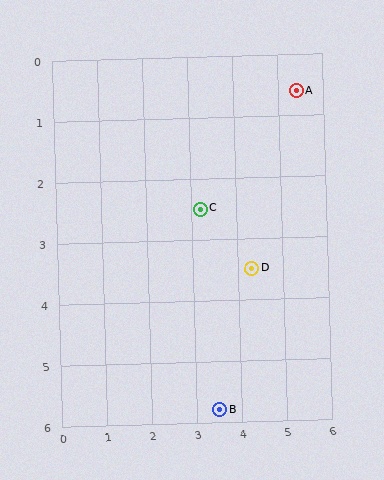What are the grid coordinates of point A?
Point A is at approximately (5.4, 0.6).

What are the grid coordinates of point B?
Point B is at approximately (3.5, 5.8).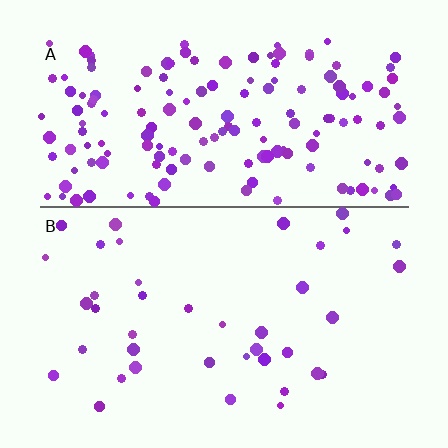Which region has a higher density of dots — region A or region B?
A (the top).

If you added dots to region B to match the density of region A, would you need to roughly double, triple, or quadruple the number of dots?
Approximately quadruple.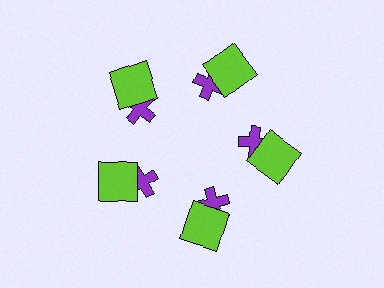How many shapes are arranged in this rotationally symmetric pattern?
There are 10 shapes, arranged in 5 groups of 2.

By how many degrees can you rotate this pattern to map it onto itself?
The pattern maps onto itself every 72 degrees of rotation.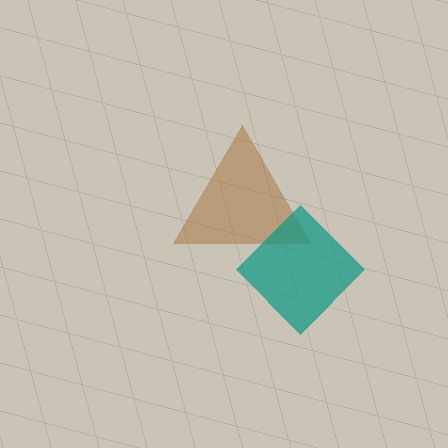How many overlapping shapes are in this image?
There are 2 overlapping shapes in the image.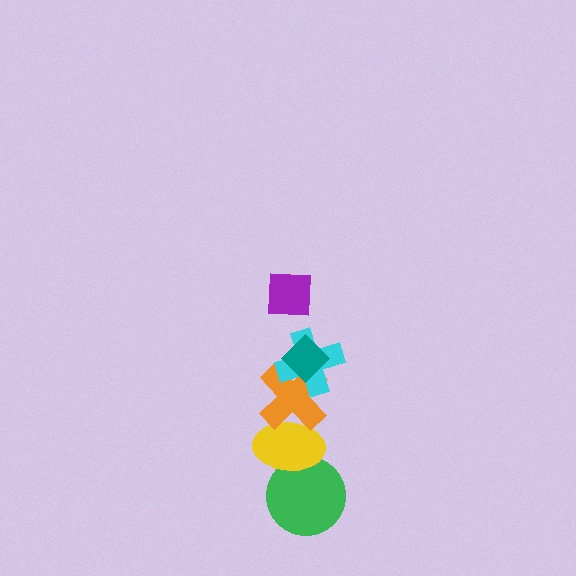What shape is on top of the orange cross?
The cyan cross is on top of the orange cross.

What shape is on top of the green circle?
The yellow ellipse is on top of the green circle.